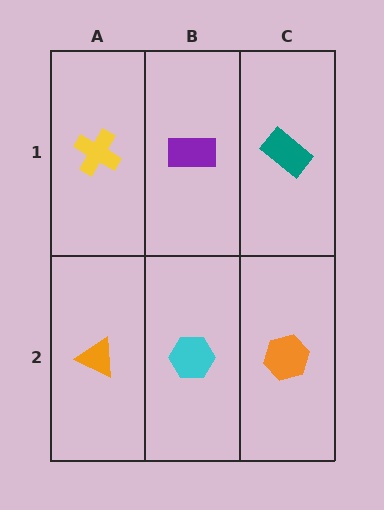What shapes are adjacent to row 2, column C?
A teal rectangle (row 1, column C), a cyan hexagon (row 2, column B).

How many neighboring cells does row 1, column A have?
2.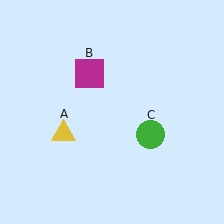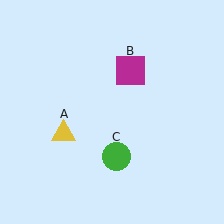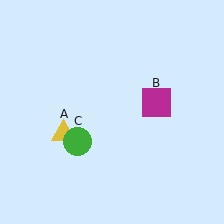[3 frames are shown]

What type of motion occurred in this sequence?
The magenta square (object B), green circle (object C) rotated clockwise around the center of the scene.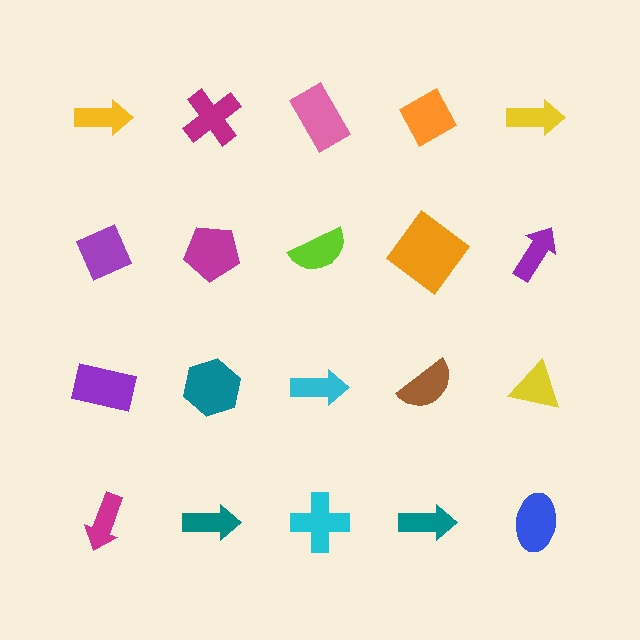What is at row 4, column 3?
A cyan cross.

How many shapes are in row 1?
5 shapes.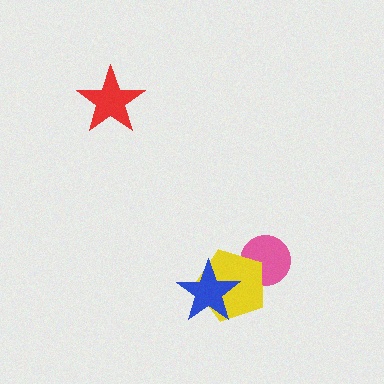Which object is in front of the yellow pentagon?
The blue star is in front of the yellow pentagon.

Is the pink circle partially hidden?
Yes, it is partially covered by another shape.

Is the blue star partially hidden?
No, no other shape covers it.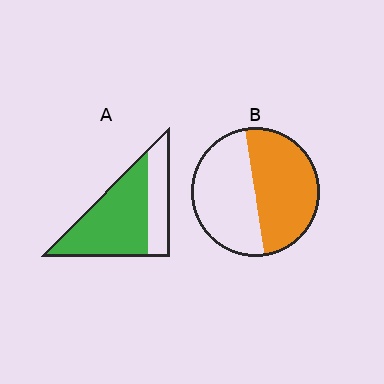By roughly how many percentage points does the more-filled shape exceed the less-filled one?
By roughly 20 percentage points (A over B).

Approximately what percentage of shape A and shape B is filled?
A is approximately 70% and B is approximately 50%.